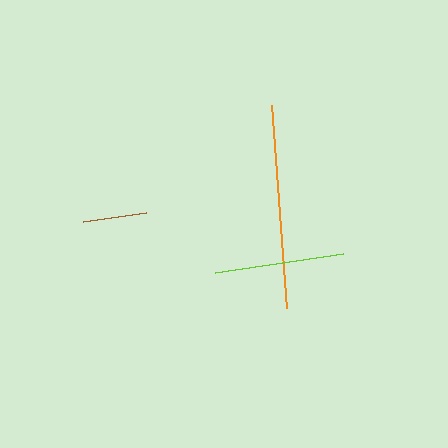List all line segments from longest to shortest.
From longest to shortest: orange, lime, brown.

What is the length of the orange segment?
The orange segment is approximately 204 pixels long.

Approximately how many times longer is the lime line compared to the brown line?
The lime line is approximately 2.0 times the length of the brown line.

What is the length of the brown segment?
The brown segment is approximately 64 pixels long.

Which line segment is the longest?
The orange line is the longest at approximately 204 pixels.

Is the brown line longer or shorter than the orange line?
The orange line is longer than the brown line.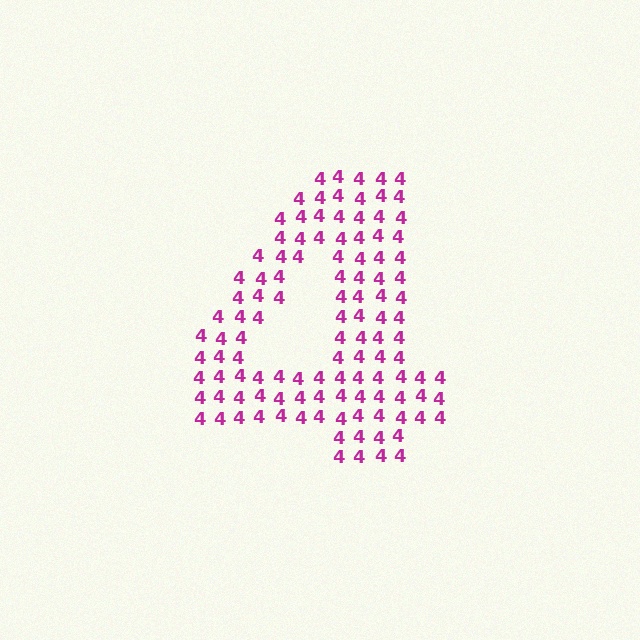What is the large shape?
The large shape is the digit 4.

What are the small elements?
The small elements are digit 4's.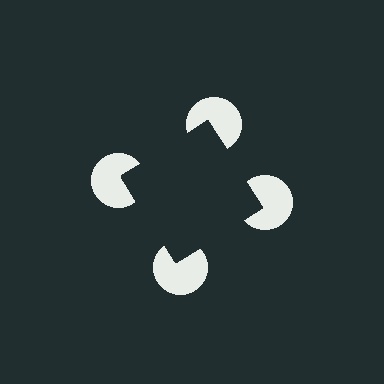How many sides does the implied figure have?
4 sides.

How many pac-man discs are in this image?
There are 4 — one at each vertex of the illusory square.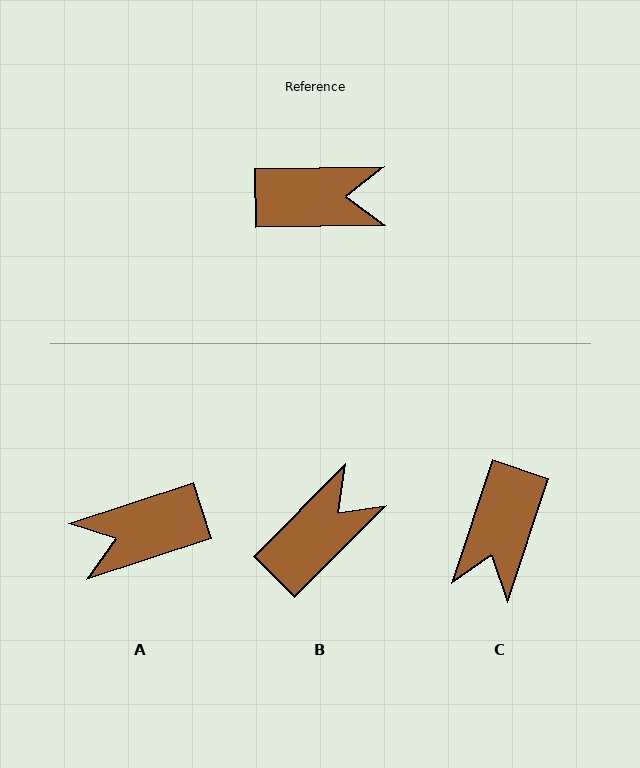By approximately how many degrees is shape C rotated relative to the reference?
Approximately 109 degrees clockwise.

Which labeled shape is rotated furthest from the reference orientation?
A, about 163 degrees away.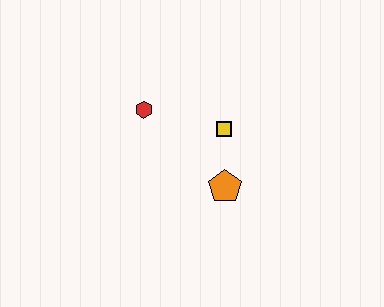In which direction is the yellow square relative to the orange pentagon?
The yellow square is above the orange pentagon.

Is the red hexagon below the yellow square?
No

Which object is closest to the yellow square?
The orange pentagon is closest to the yellow square.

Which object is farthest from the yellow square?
The red hexagon is farthest from the yellow square.